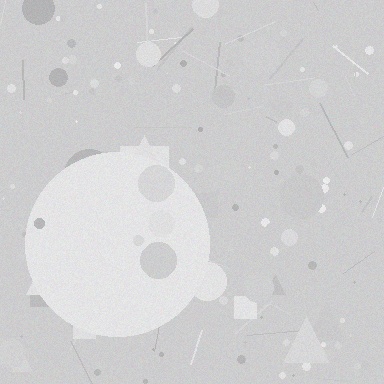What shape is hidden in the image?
A circle is hidden in the image.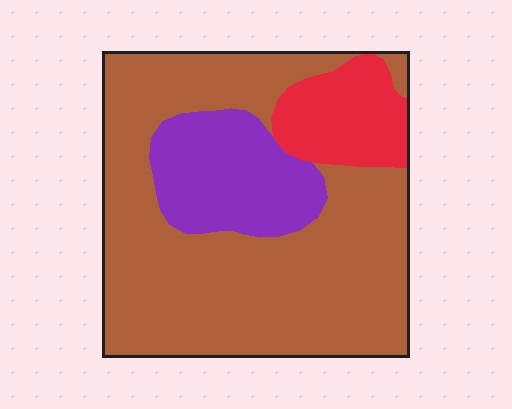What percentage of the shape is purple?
Purple takes up about one fifth (1/5) of the shape.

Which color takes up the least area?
Red, at roughly 15%.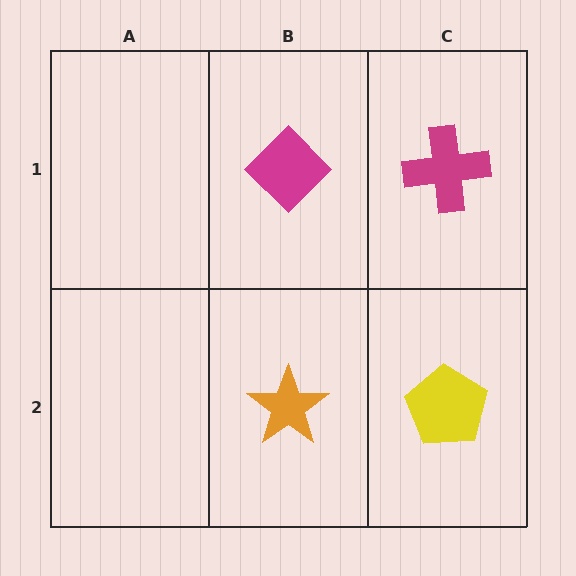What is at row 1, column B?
A magenta diamond.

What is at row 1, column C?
A magenta cross.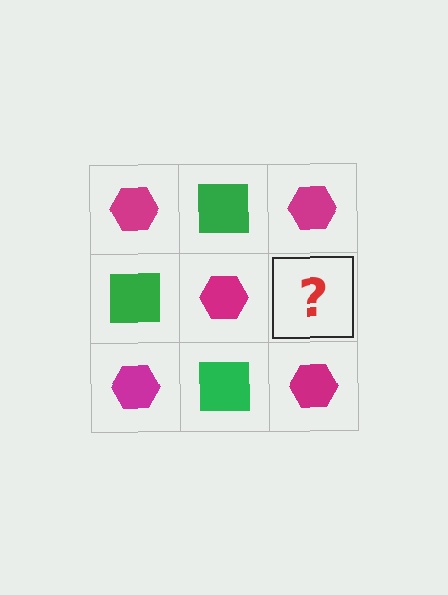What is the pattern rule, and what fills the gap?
The rule is that it alternates magenta hexagon and green square in a checkerboard pattern. The gap should be filled with a green square.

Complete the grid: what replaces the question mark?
The question mark should be replaced with a green square.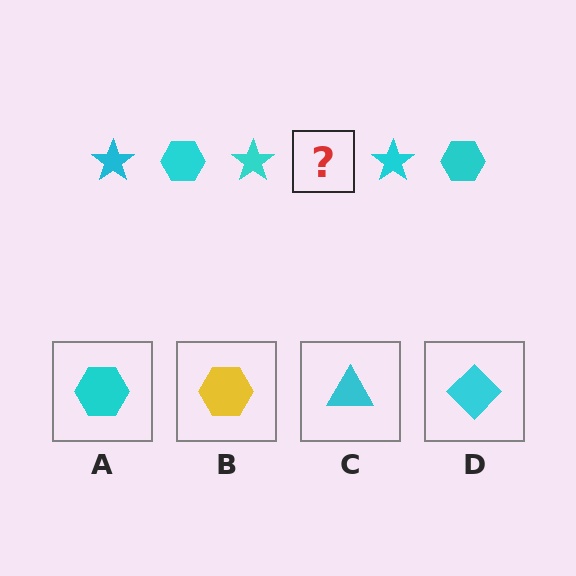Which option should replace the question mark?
Option A.